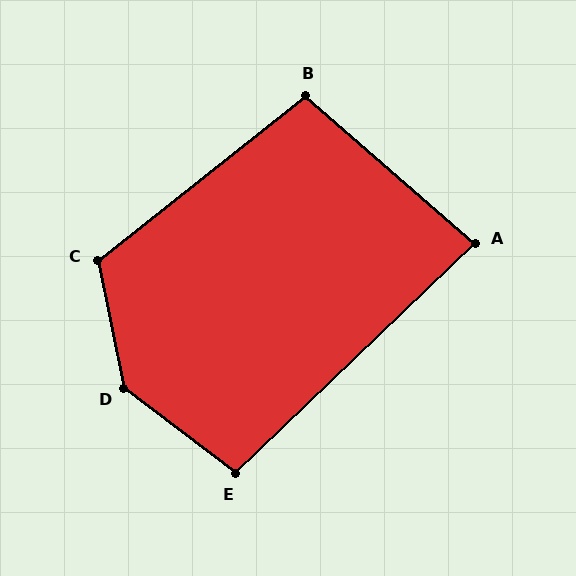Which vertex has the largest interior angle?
D, at approximately 139 degrees.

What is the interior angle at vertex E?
Approximately 99 degrees (obtuse).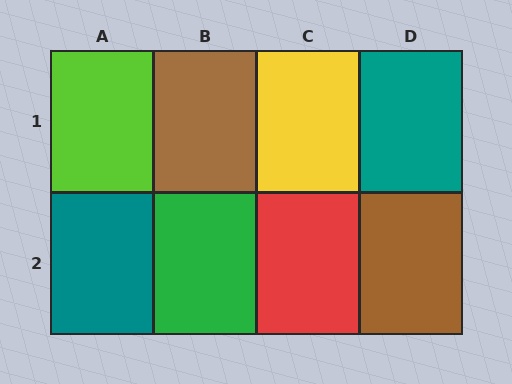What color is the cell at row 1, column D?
Teal.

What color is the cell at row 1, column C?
Yellow.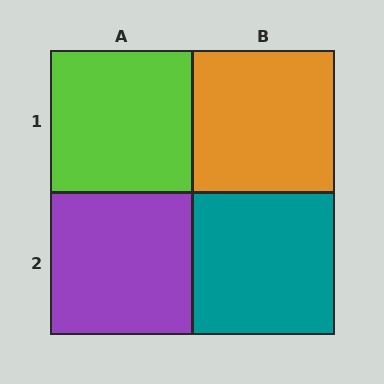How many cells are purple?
1 cell is purple.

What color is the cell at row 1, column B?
Orange.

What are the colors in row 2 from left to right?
Purple, teal.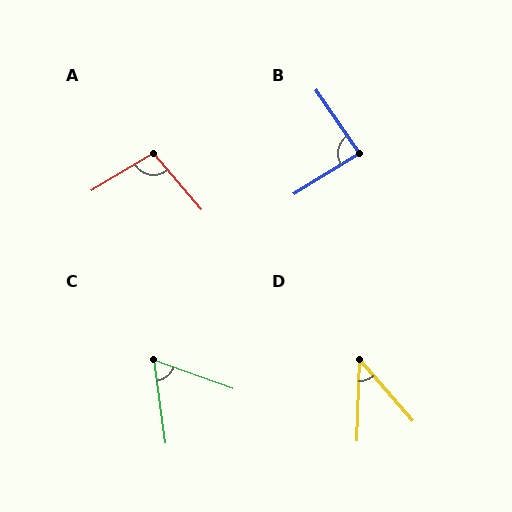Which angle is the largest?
A, at approximately 99 degrees.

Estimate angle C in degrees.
Approximately 62 degrees.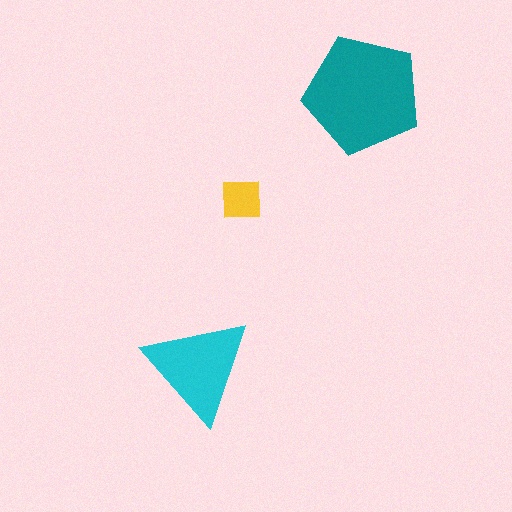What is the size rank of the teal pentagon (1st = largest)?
1st.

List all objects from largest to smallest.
The teal pentagon, the cyan triangle, the yellow square.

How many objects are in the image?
There are 3 objects in the image.